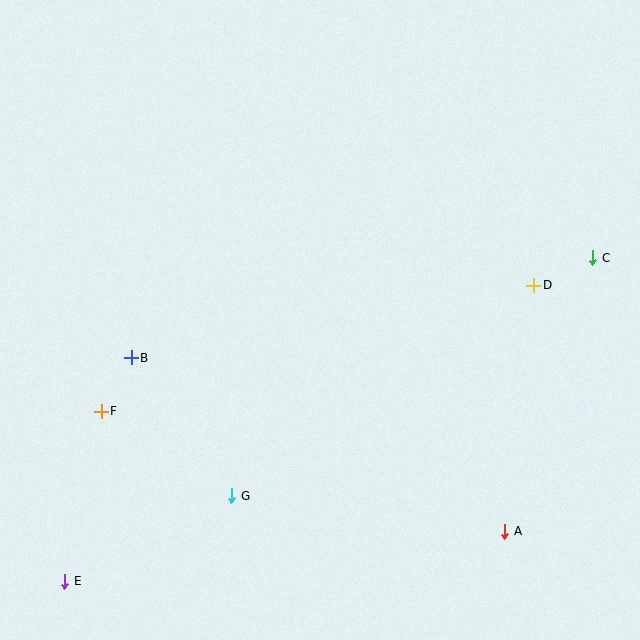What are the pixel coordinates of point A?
Point A is at (505, 531).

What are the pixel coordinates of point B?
Point B is at (131, 358).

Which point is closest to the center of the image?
Point B at (131, 358) is closest to the center.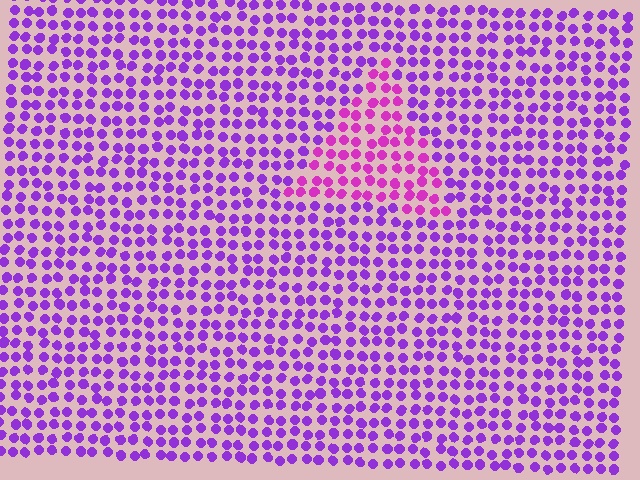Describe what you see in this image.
The image is filled with small purple elements in a uniform arrangement. A triangle-shaped region is visible where the elements are tinted to a slightly different hue, forming a subtle color boundary.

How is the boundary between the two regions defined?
The boundary is defined purely by a slight shift in hue (about 32 degrees). Spacing, size, and orientation are identical on both sides.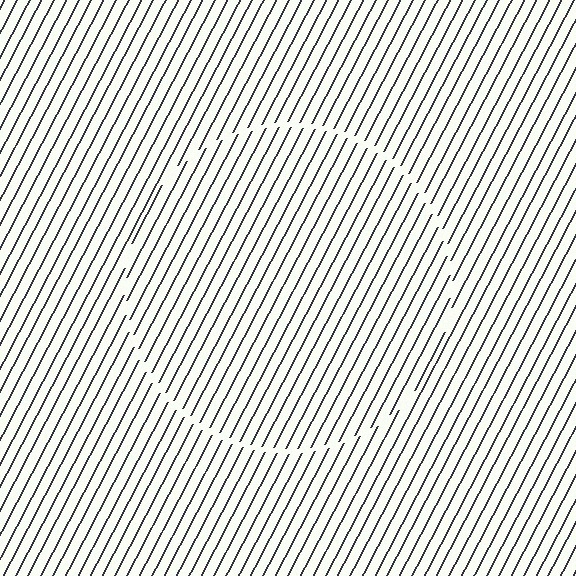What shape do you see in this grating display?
An illusory circle. The interior of the shape contains the same grating, shifted by half a period — the contour is defined by the phase discontinuity where line-ends from the inner and outer gratings abut.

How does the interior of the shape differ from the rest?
The interior of the shape contains the same grating, shifted by half a period — the contour is defined by the phase discontinuity where line-ends from the inner and outer gratings abut.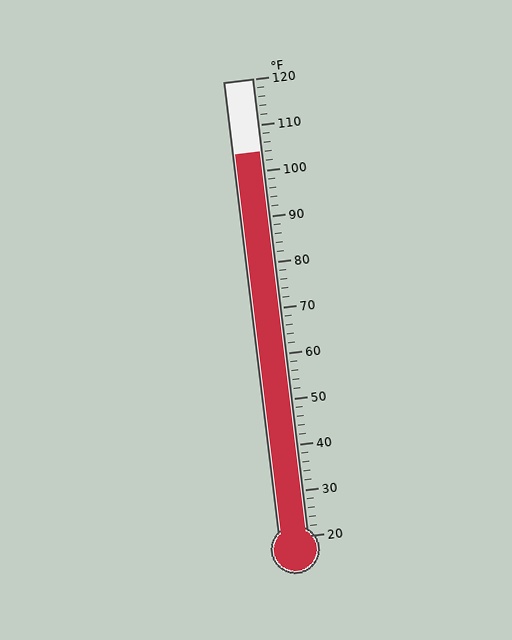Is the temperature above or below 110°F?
The temperature is below 110°F.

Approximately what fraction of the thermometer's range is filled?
The thermometer is filled to approximately 85% of its range.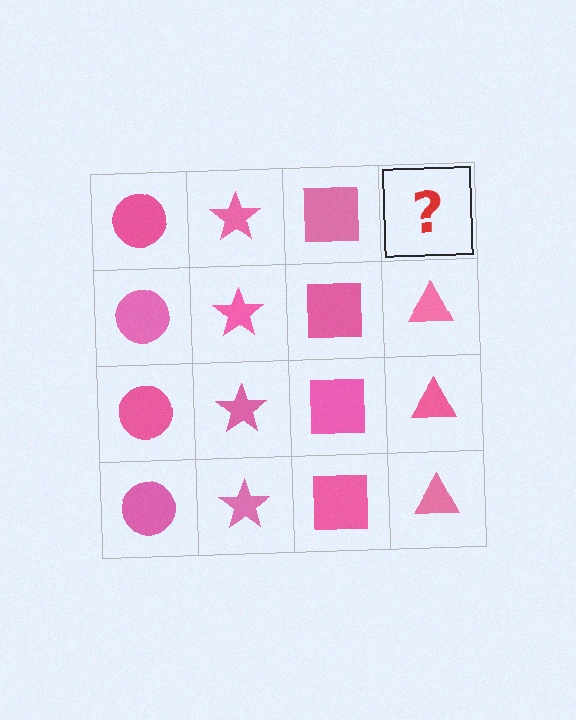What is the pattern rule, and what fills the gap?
The rule is that each column has a consistent shape. The gap should be filled with a pink triangle.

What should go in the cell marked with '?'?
The missing cell should contain a pink triangle.